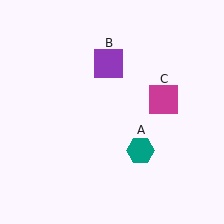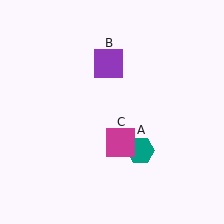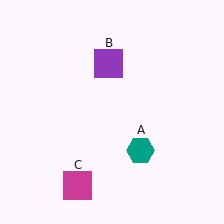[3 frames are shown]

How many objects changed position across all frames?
1 object changed position: magenta square (object C).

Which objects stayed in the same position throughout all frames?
Teal hexagon (object A) and purple square (object B) remained stationary.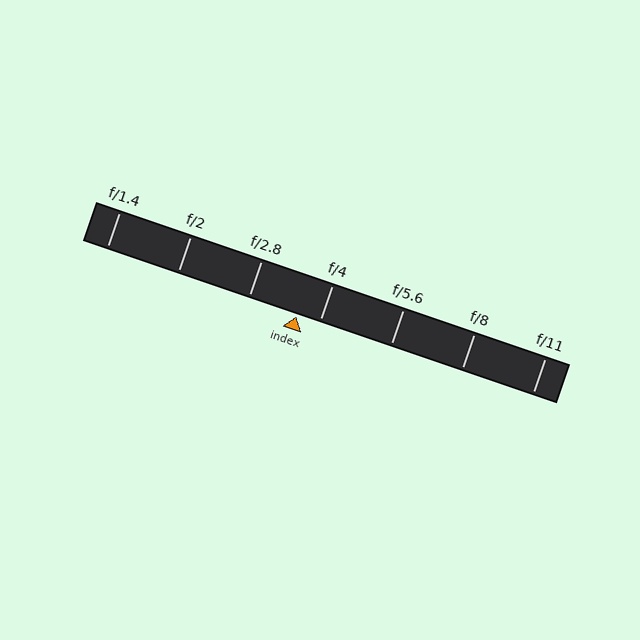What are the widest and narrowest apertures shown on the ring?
The widest aperture shown is f/1.4 and the narrowest is f/11.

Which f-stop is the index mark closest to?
The index mark is closest to f/4.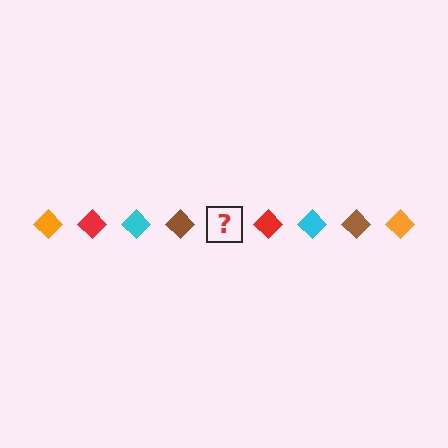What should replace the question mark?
The question mark should be replaced with an orange diamond.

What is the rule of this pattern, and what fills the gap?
The rule is that the pattern cycles through orange, red, cyan, brown diamonds. The gap should be filled with an orange diamond.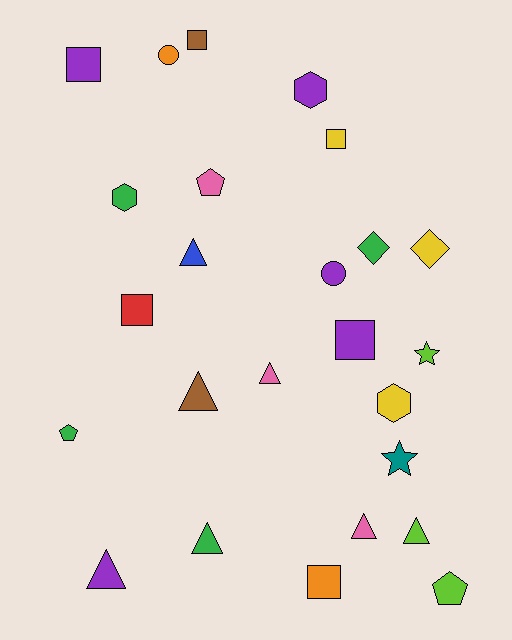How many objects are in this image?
There are 25 objects.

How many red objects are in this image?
There is 1 red object.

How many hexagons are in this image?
There are 3 hexagons.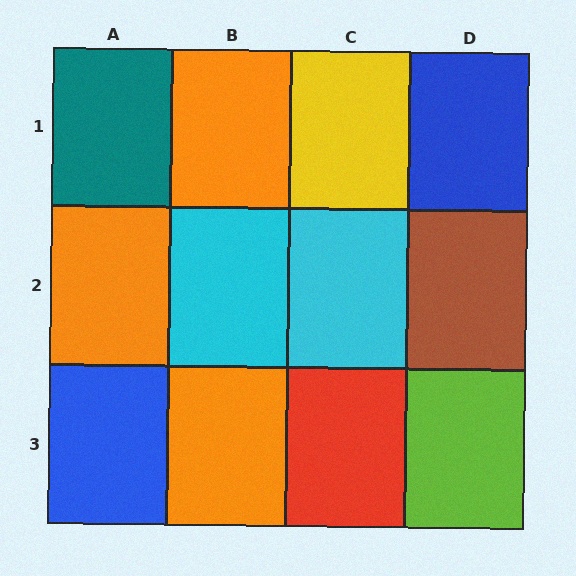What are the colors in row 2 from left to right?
Orange, cyan, cyan, brown.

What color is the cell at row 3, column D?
Lime.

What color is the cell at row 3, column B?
Orange.